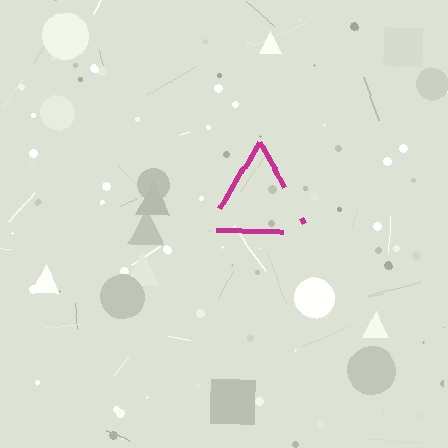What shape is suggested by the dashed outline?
The dashed outline suggests a triangle.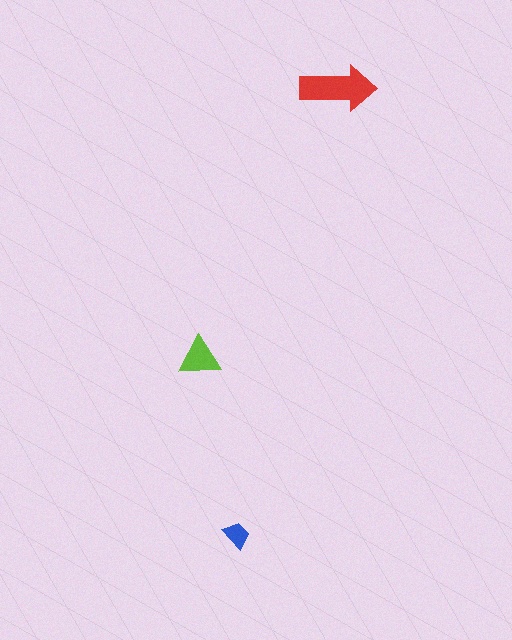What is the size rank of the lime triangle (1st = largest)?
2nd.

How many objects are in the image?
There are 3 objects in the image.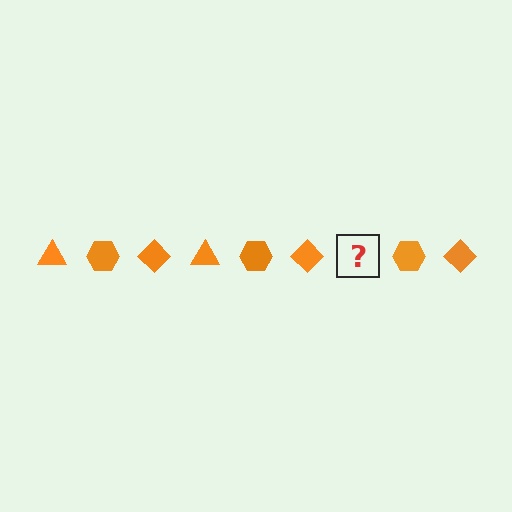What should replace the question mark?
The question mark should be replaced with an orange triangle.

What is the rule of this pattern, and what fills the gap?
The rule is that the pattern cycles through triangle, hexagon, diamond shapes in orange. The gap should be filled with an orange triangle.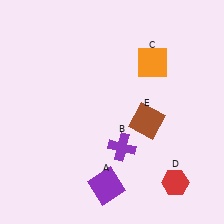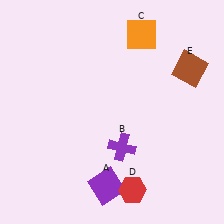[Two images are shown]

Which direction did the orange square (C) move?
The orange square (C) moved up.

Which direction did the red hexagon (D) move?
The red hexagon (D) moved left.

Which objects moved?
The objects that moved are: the orange square (C), the red hexagon (D), the brown square (E).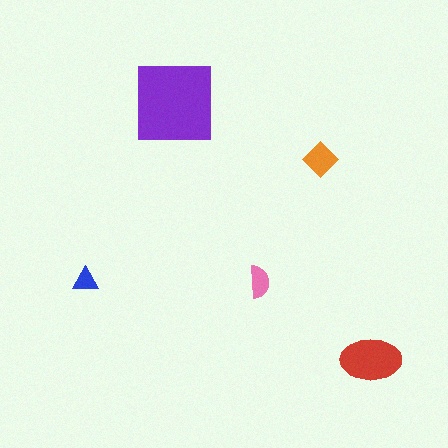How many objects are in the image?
There are 5 objects in the image.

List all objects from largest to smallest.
The purple square, the red ellipse, the orange diamond, the pink semicircle, the blue triangle.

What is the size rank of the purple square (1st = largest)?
1st.